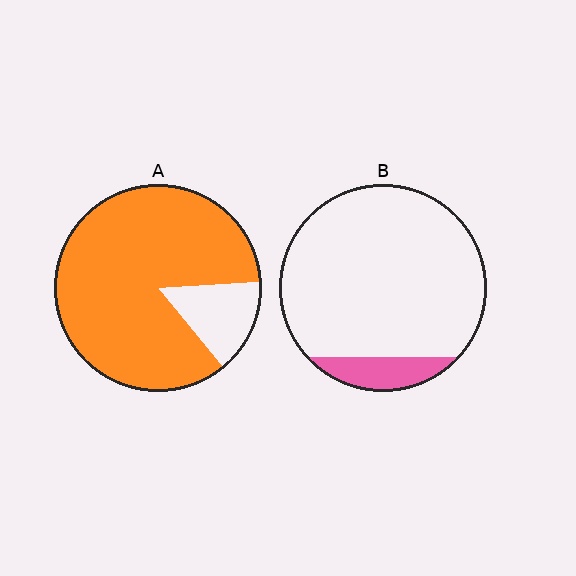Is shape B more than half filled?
No.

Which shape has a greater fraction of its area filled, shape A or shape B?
Shape A.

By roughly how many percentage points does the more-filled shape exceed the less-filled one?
By roughly 75 percentage points (A over B).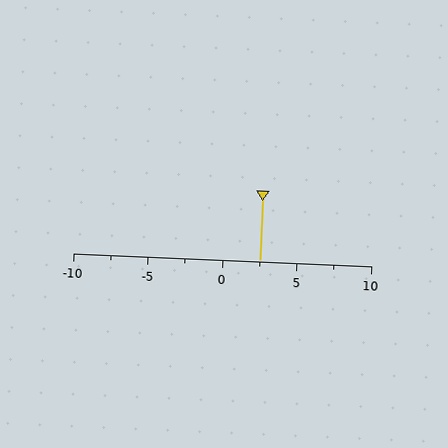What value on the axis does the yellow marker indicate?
The marker indicates approximately 2.5.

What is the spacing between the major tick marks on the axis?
The major ticks are spaced 5 apart.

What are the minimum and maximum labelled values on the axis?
The axis runs from -10 to 10.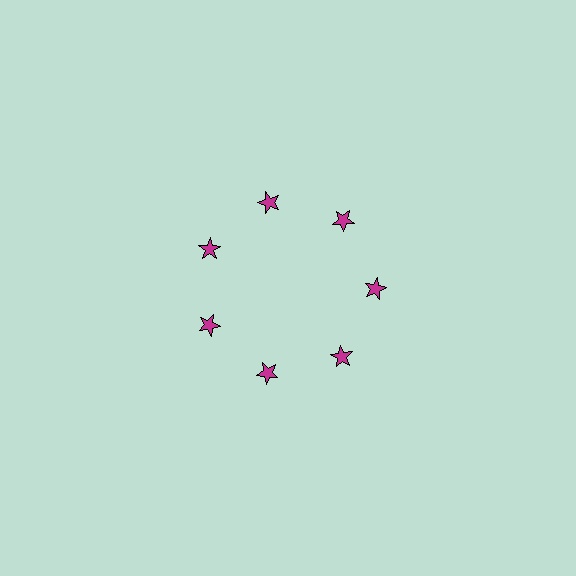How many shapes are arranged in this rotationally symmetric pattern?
There are 7 shapes, arranged in 7 groups of 1.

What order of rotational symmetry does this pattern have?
This pattern has 7-fold rotational symmetry.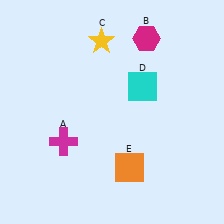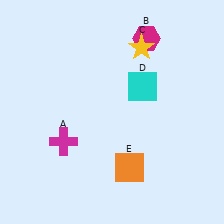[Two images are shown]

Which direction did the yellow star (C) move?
The yellow star (C) moved right.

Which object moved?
The yellow star (C) moved right.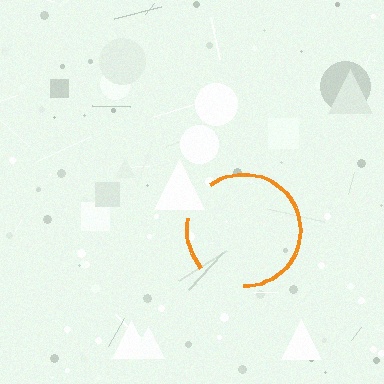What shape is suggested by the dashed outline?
The dashed outline suggests a circle.